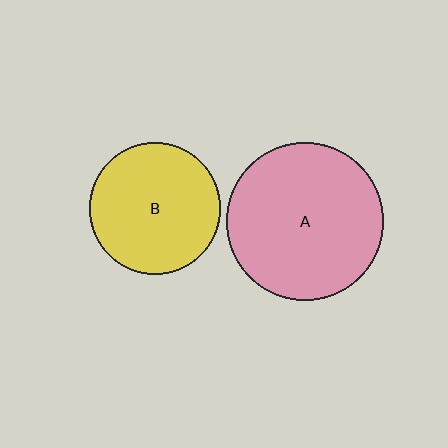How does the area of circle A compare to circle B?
Approximately 1.4 times.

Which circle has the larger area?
Circle A (pink).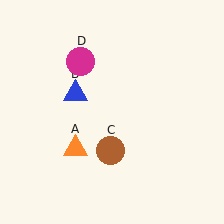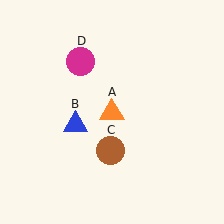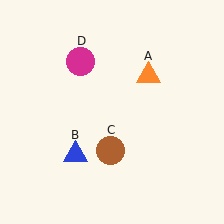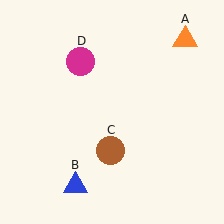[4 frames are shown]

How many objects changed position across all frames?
2 objects changed position: orange triangle (object A), blue triangle (object B).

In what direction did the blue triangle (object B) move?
The blue triangle (object B) moved down.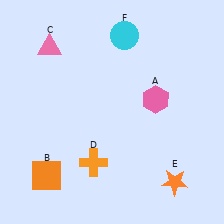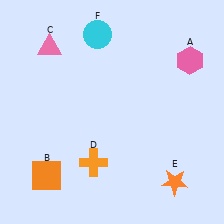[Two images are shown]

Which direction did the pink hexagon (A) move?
The pink hexagon (A) moved up.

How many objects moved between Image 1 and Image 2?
2 objects moved between the two images.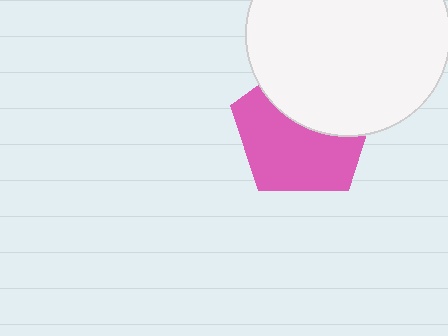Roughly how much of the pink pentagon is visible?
About half of it is visible (roughly 59%).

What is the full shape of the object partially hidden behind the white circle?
The partially hidden object is a pink pentagon.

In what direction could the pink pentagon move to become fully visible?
The pink pentagon could move down. That would shift it out from behind the white circle entirely.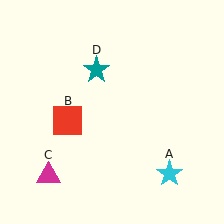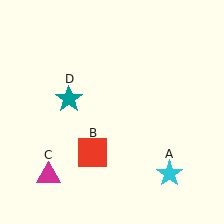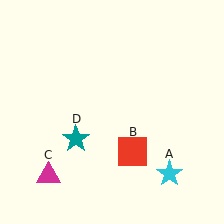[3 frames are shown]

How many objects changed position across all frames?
2 objects changed position: red square (object B), teal star (object D).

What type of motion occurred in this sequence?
The red square (object B), teal star (object D) rotated counterclockwise around the center of the scene.